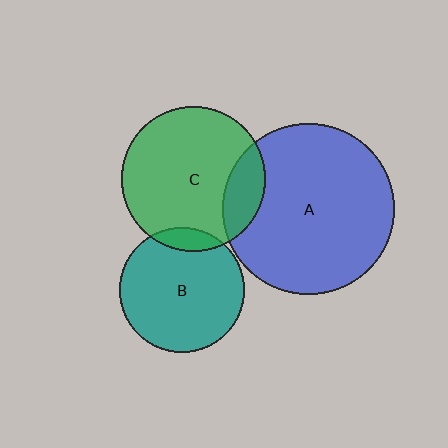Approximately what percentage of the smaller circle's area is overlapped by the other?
Approximately 10%.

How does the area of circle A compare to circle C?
Approximately 1.4 times.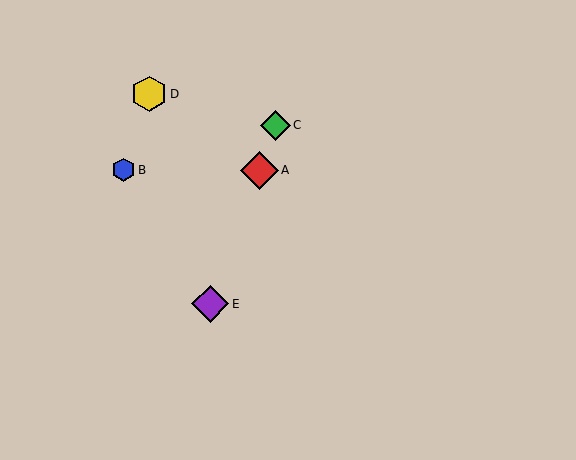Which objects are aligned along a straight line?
Objects A, C, E are aligned along a straight line.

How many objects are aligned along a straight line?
3 objects (A, C, E) are aligned along a straight line.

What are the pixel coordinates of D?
Object D is at (149, 94).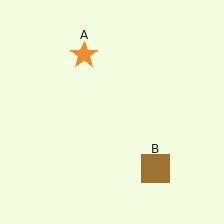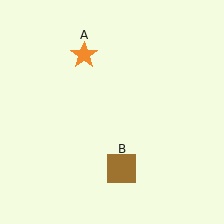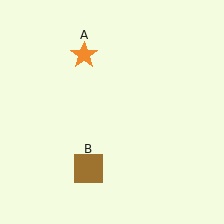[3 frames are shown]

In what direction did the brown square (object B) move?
The brown square (object B) moved left.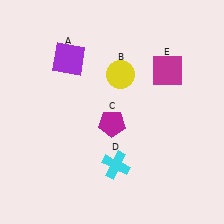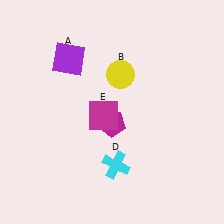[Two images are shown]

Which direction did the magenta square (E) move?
The magenta square (E) moved left.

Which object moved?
The magenta square (E) moved left.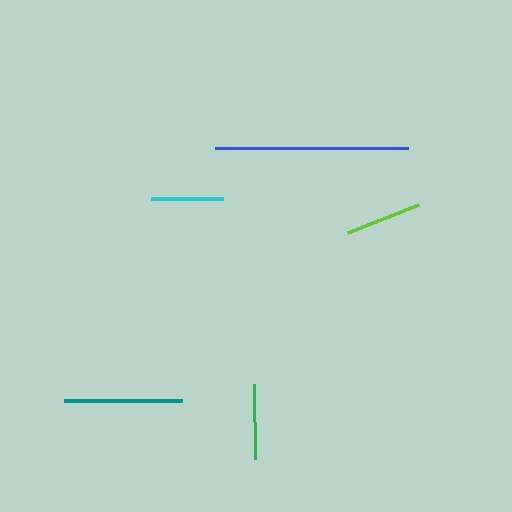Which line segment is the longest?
The blue line is the longest at approximately 193 pixels.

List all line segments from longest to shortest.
From longest to shortest: blue, teal, lime, green, cyan.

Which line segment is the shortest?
The cyan line is the shortest at approximately 72 pixels.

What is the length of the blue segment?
The blue segment is approximately 193 pixels long.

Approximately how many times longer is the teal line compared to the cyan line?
The teal line is approximately 1.6 times the length of the cyan line.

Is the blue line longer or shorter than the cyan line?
The blue line is longer than the cyan line.